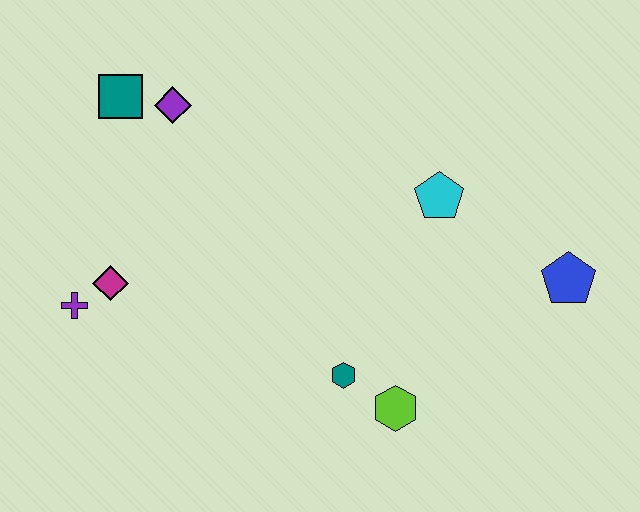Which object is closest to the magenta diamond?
The purple cross is closest to the magenta diamond.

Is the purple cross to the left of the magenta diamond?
Yes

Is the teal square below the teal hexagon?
No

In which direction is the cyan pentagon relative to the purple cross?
The cyan pentagon is to the right of the purple cross.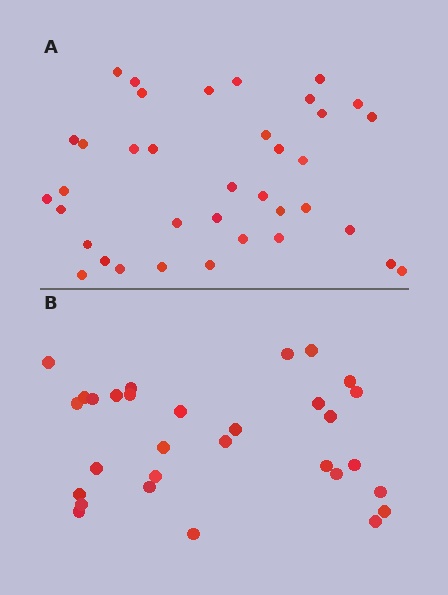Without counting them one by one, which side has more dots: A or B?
Region A (the top region) has more dots.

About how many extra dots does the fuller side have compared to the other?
Region A has roughly 8 or so more dots than region B.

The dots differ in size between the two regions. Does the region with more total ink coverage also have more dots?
No. Region B has more total ink coverage because its dots are larger, but region A actually contains more individual dots. Total area can be misleading — the number of items is what matters here.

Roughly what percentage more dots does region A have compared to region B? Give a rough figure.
About 25% more.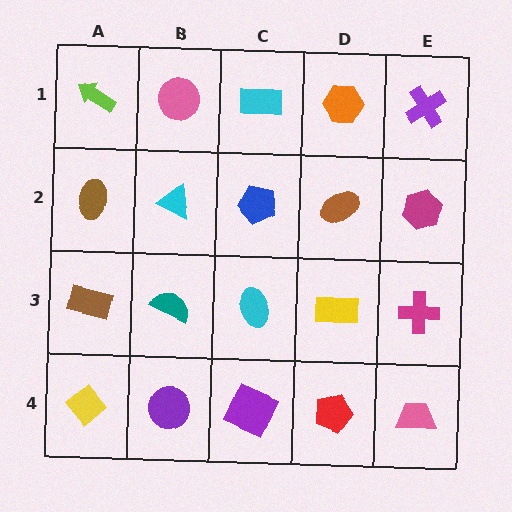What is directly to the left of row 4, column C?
A purple circle.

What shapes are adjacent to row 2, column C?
A cyan rectangle (row 1, column C), a cyan ellipse (row 3, column C), a cyan triangle (row 2, column B), a brown ellipse (row 2, column D).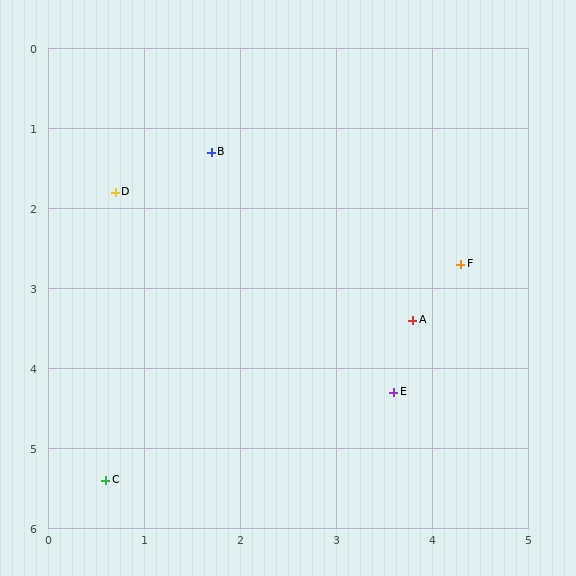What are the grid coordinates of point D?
Point D is at approximately (0.7, 1.8).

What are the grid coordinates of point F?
Point F is at approximately (4.3, 2.7).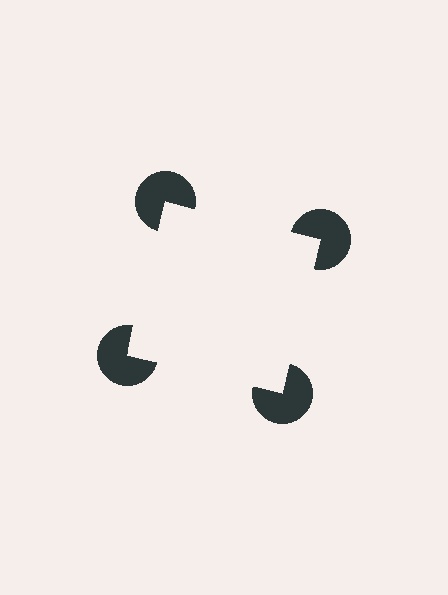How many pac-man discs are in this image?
There are 4 — one at each vertex of the illusory square.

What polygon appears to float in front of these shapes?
An illusory square — its edges are inferred from the aligned wedge cuts in the pac-man discs, not physically drawn.